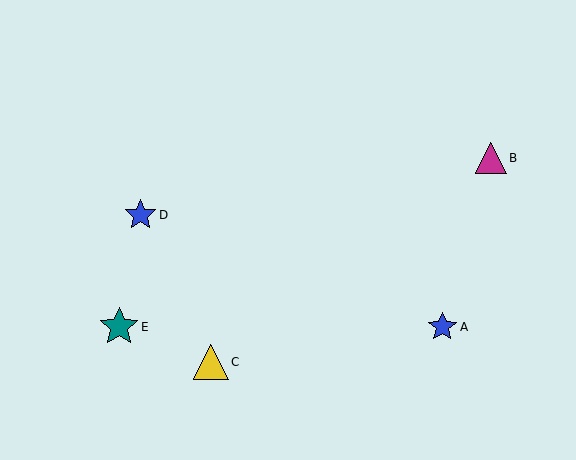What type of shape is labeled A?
Shape A is a blue star.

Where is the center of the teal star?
The center of the teal star is at (119, 327).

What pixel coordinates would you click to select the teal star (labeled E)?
Click at (119, 327) to select the teal star E.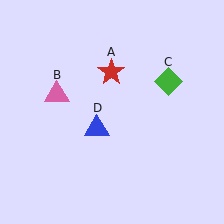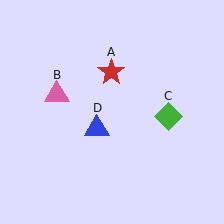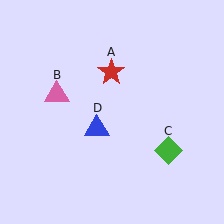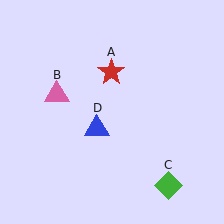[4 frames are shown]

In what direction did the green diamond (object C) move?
The green diamond (object C) moved down.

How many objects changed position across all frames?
1 object changed position: green diamond (object C).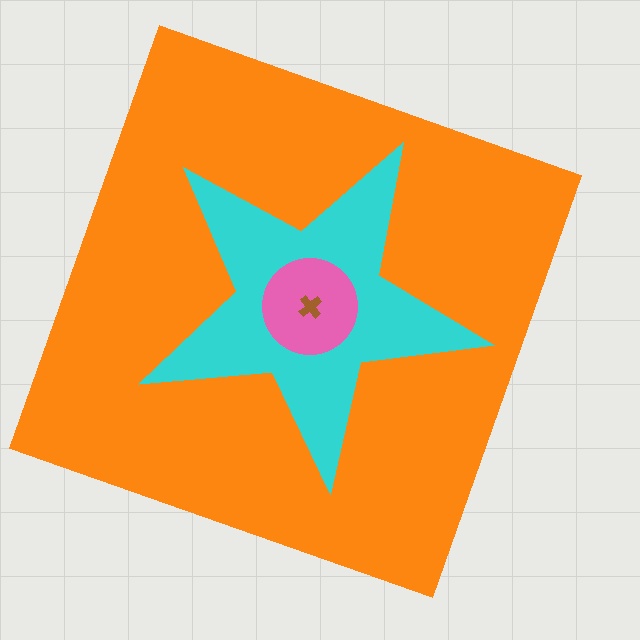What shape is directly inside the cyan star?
The pink circle.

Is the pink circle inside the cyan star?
Yes.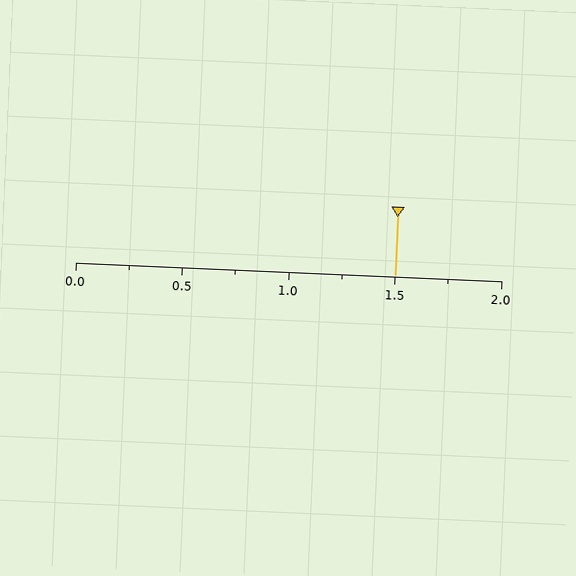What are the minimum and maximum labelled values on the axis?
The axis runs from 0.0 to 2.0.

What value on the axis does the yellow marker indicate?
The marker indicates approximately 1.5.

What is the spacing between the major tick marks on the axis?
The major ticks are spaced 0.5 apart.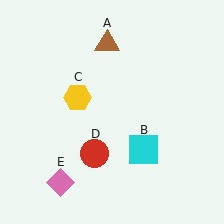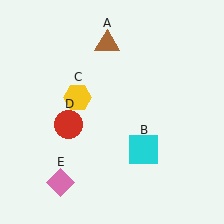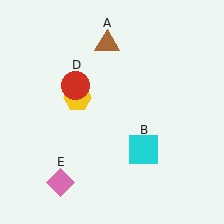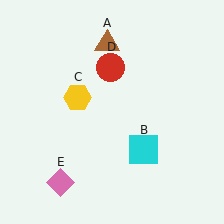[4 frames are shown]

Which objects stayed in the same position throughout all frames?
Brown triangle (object A) and cyan square (object B) and yellow hexagon (object C) and pink diamond (object E) remained stationary.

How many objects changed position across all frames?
1 object changed position: red circle (object D).